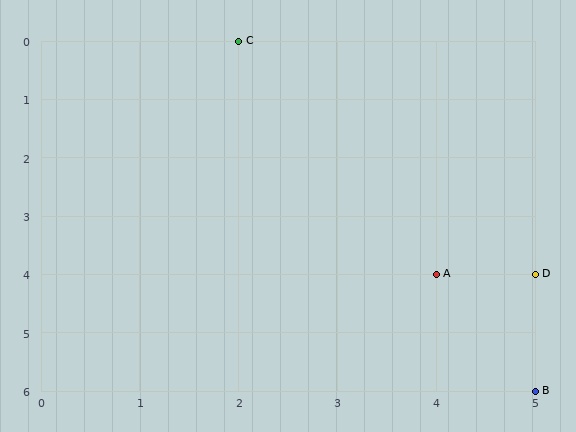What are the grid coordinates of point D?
Point D is at grid coordinates (5, 4).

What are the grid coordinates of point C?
Point C is at grid coordinates (2, 0).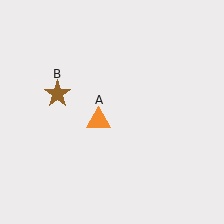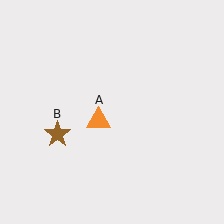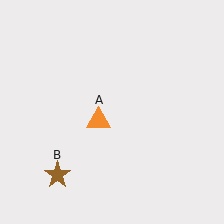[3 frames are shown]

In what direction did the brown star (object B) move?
The brown star (object B) moved down.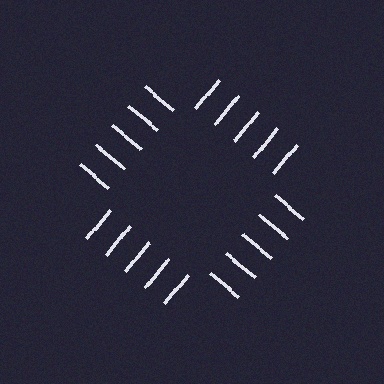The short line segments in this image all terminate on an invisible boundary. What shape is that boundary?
An illusory square — the line segments terminate on its edges but no continuous stroke is drawn.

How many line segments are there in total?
20 — 5 along each of the 4 edges.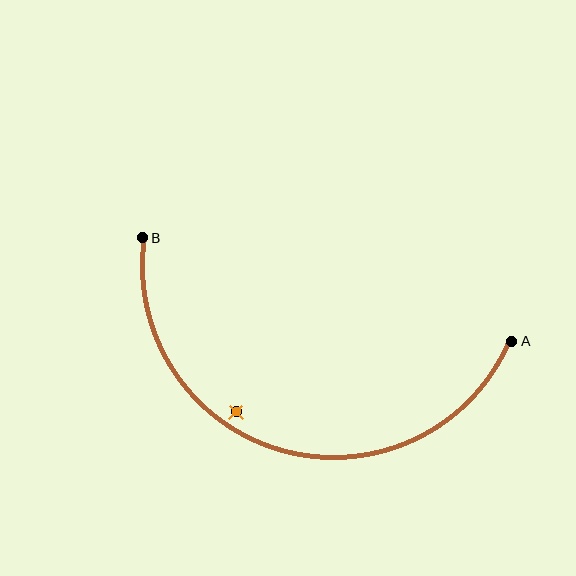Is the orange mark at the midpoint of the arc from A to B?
No — the orange mark does not lie on the arc at all. It sits slightly inside the curve.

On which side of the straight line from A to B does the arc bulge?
The arc bulges below the straight line connecting A and B.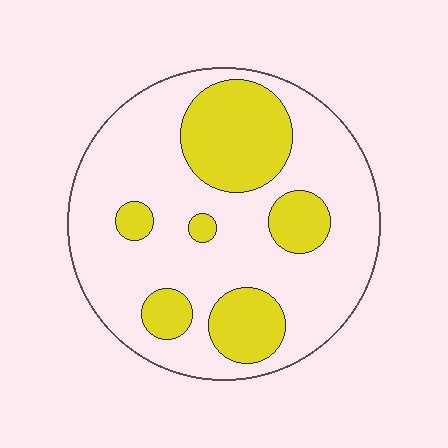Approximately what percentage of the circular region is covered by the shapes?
Approximately 30%.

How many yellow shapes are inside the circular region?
6.